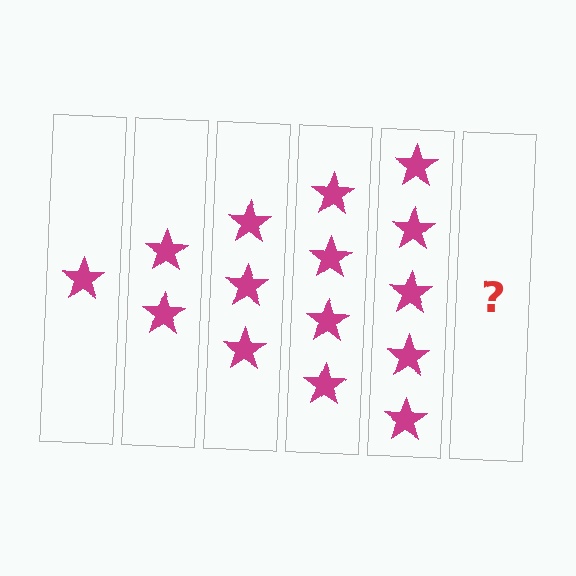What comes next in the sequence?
The next element should be 6 stars.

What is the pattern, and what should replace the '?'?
The pattern is that each step adds one more star. The '?' should be 6 stars.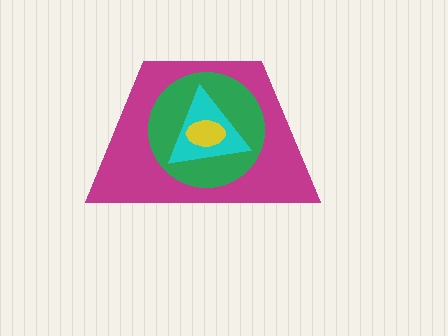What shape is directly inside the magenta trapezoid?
The green circle.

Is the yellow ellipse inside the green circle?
Yes.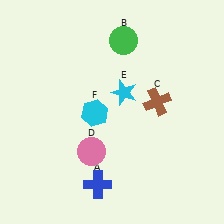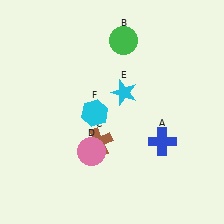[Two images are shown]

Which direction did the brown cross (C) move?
The brown cross (C) moved left.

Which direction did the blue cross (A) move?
The blue cross (A) moved right.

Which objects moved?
The objects that moved are: the blue cross (A), the brown cross (C).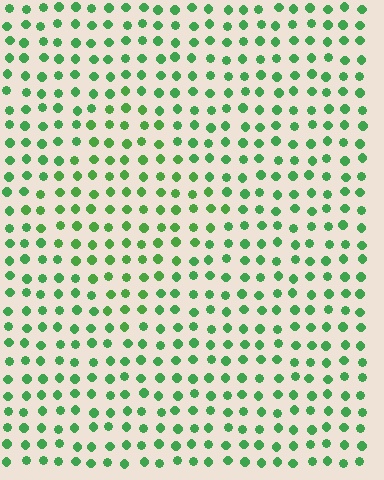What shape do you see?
I see a diamond.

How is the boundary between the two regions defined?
The boundary is defined purely by a slight shift in hue (about 17 degrees). Spacing, size, and orientation are identical on both sides.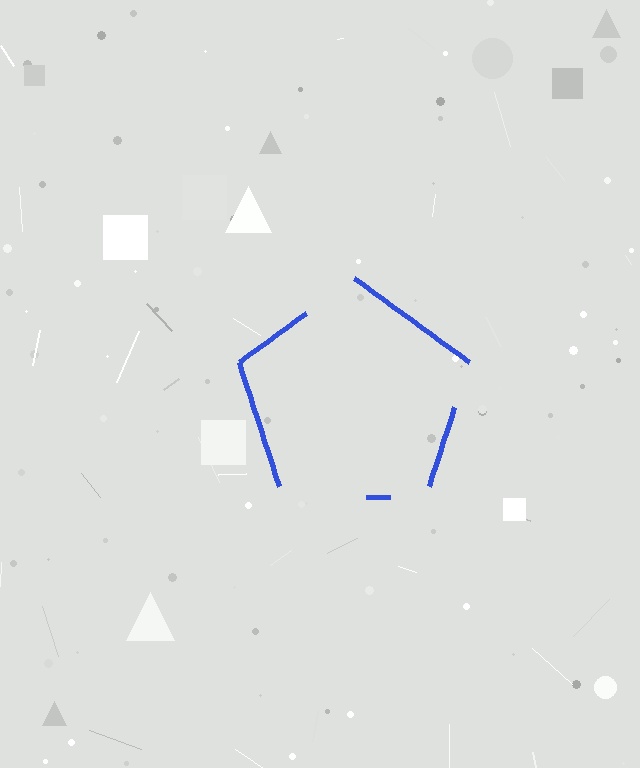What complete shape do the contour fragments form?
The contour fragments form a pentagon.